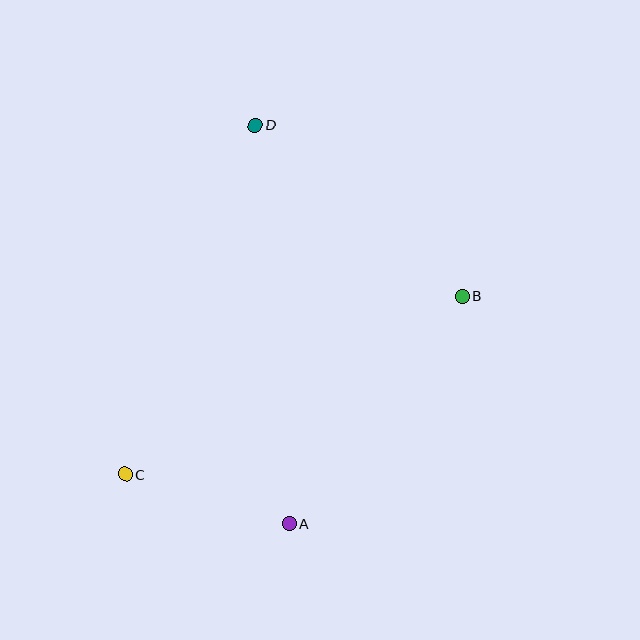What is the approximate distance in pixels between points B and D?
The distance between B and D is approximately 268 pixels.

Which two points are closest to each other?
Points A and C are closest to each other.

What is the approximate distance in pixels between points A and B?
The distance between A and B is approximately 286 pixels.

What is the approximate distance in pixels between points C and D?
The distance between C and D is approximately 372 pixels.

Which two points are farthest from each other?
Points A and D are farthest from each other.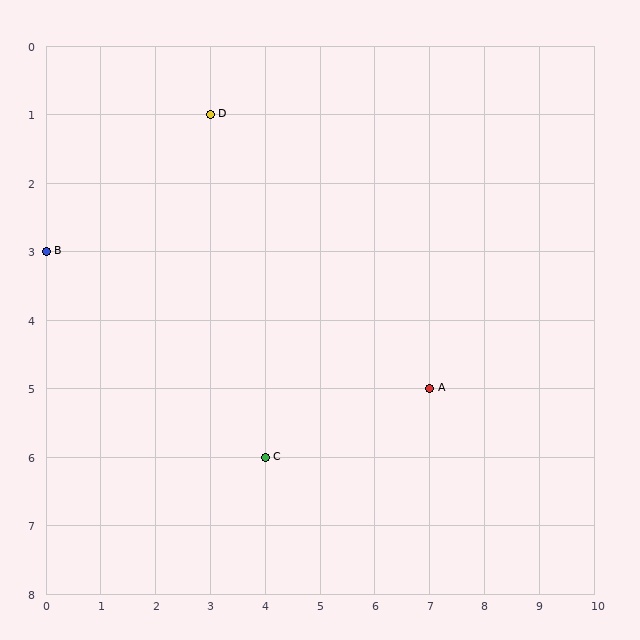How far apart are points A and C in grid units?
Points A and C are 3 columns and 1 row apart (about 3.2 grid units diagonally).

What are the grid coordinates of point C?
Point C is at grid coordinates (4, 6).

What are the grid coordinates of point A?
Point A is at grid coordinates (7, 5).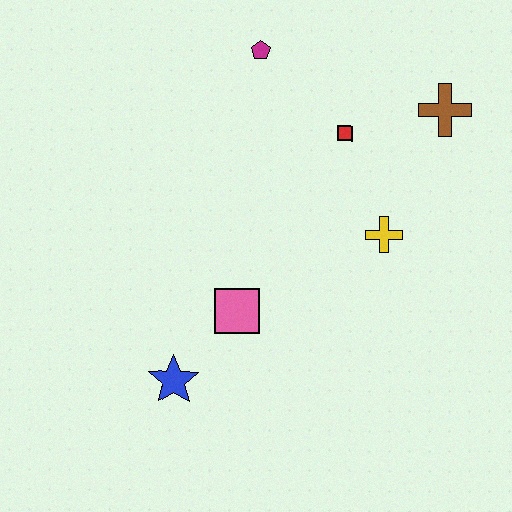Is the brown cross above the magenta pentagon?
No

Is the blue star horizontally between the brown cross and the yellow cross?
No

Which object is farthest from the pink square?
The brown cross is farthest from the pink square.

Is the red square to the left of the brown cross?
Yes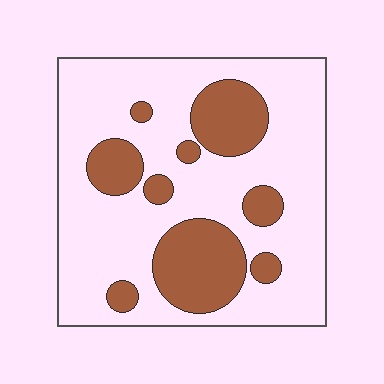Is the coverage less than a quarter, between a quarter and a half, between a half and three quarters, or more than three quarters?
Between a quarter and a half.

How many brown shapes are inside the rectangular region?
9.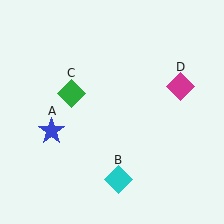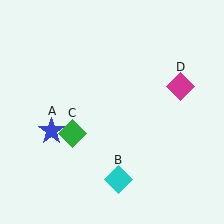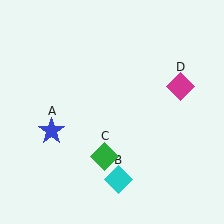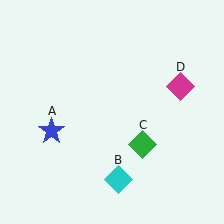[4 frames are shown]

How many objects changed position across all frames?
1 object changed position: green diamond (object C).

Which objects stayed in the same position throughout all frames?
Blue star (object A) and cyan diamond (object B) and magenta diamond (object D) remained stationary.